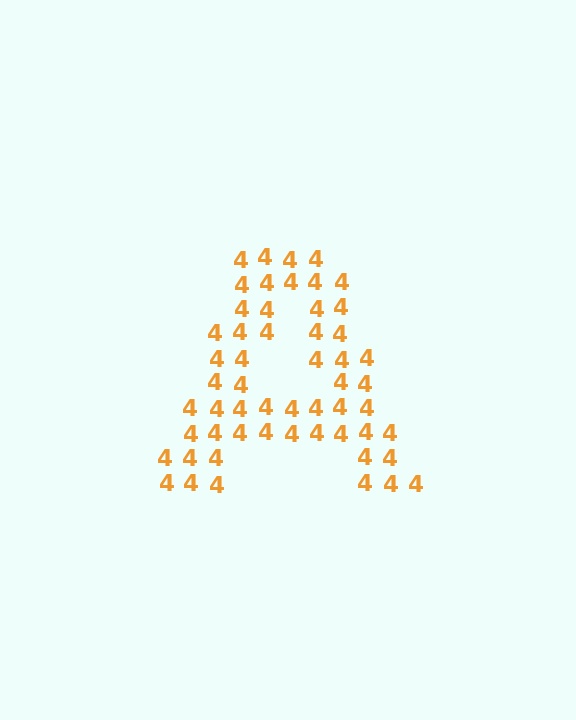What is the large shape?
The large shape is the letter A.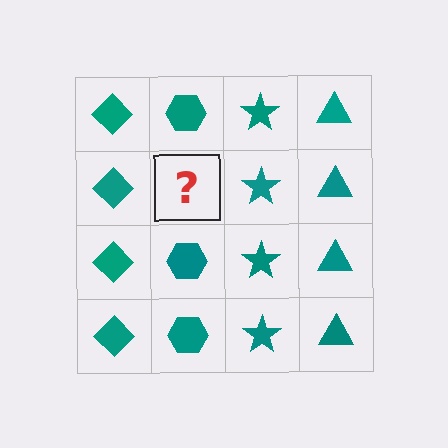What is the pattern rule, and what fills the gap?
The rule is that each column has a consistent shape. The gap should be filled with a teal hexagon.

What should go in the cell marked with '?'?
The missing cell should contain a teal hexagon.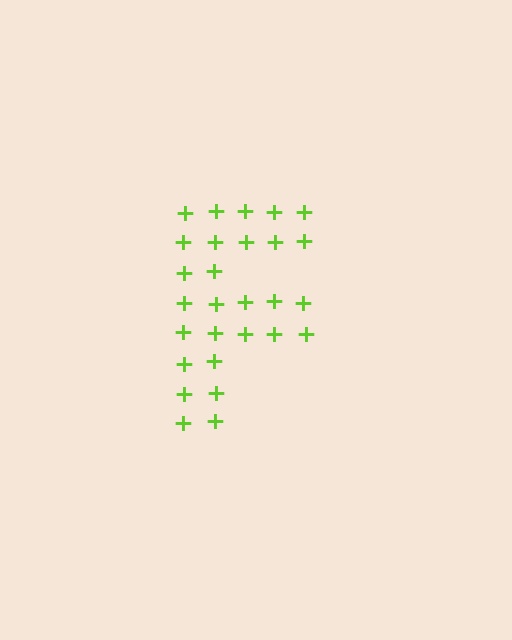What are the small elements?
The small elements are plus signs.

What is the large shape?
The large shape is the letter F.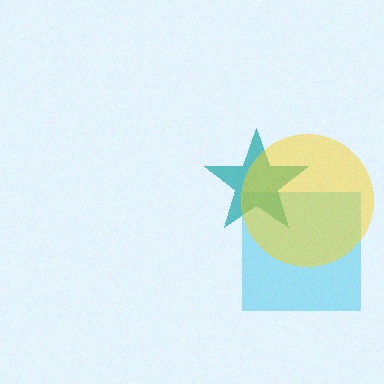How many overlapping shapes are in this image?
There are 3 overlapping shapes in the image.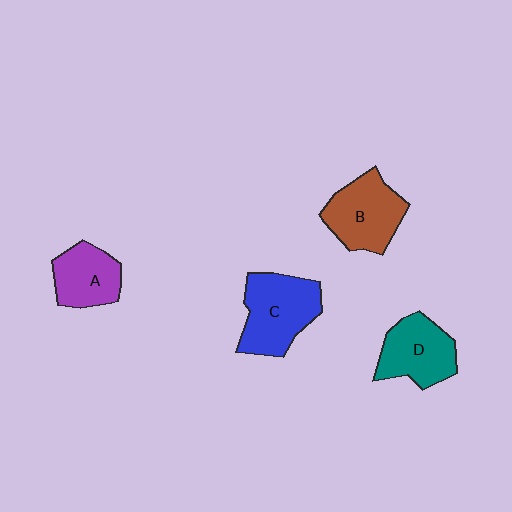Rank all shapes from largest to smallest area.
From largest to smallest: C (blue), B (brown), D (teal), A (purple).